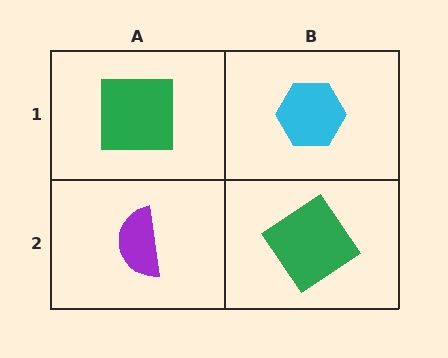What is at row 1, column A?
A green square.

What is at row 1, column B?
A cyan hexagon.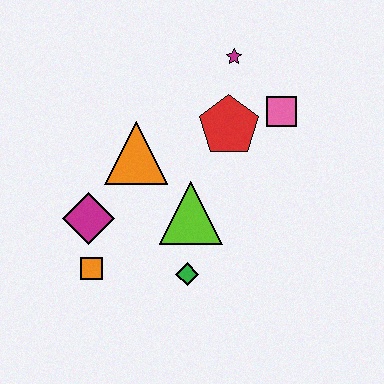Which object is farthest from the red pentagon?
The orange square is farthest from the red pentagon.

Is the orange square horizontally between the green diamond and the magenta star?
No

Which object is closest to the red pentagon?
The pink square is closest to the red pentagon.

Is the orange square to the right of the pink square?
No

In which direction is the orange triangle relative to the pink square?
The orange triangle is to the left of the pink square.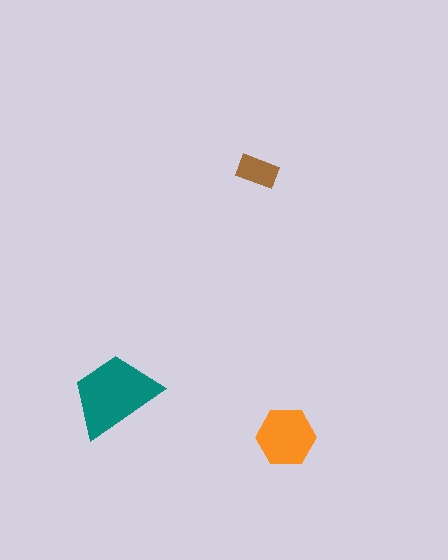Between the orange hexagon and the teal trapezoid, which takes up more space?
The teal trapezoid.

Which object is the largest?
The teal trapezoid.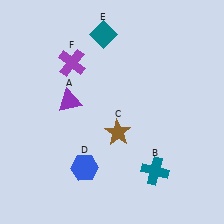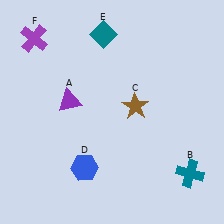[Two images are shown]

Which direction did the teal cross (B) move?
The teal cross (B) moved right.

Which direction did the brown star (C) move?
The brown star (C) moved up.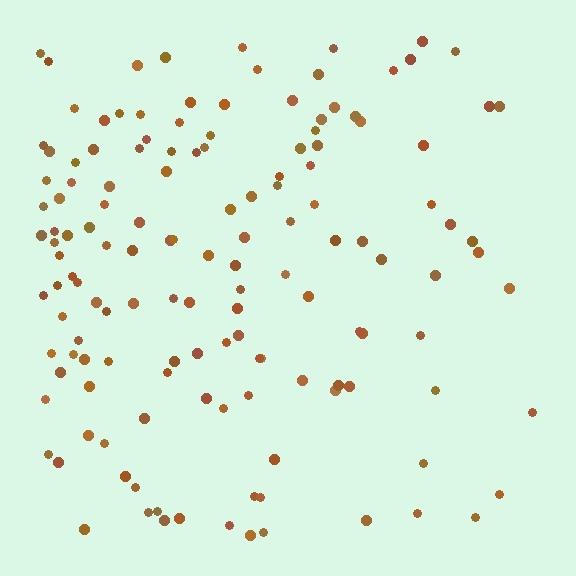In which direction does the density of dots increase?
From right to left, with the left side densest.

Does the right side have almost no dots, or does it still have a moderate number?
Still a moderate number, just noticeably fewer than the left.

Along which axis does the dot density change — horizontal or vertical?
Horizontal.